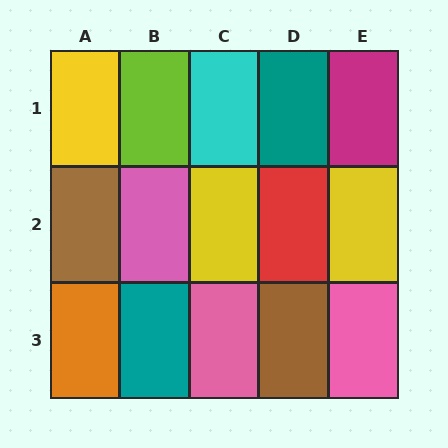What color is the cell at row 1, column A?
Yellow.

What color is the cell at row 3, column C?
Pink.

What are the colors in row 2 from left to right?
Brown, pink, yellow, red, yellow.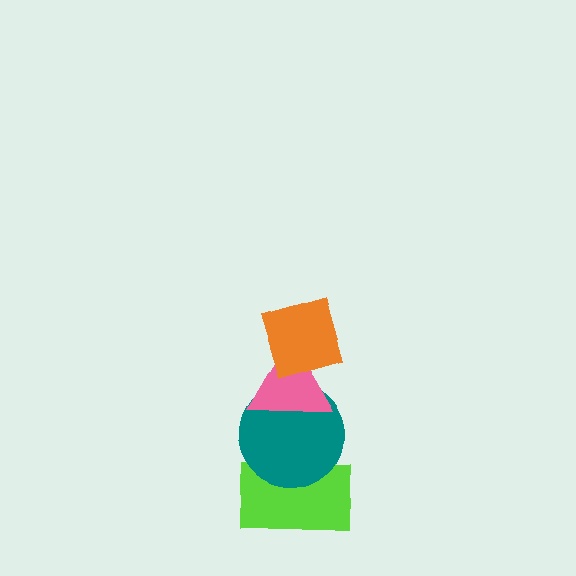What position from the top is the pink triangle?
The pink triangle is 2nd from the top.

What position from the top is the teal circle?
The teal circle is 3rd from the top.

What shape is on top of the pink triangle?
The orange diamond is on top of the pink triangle.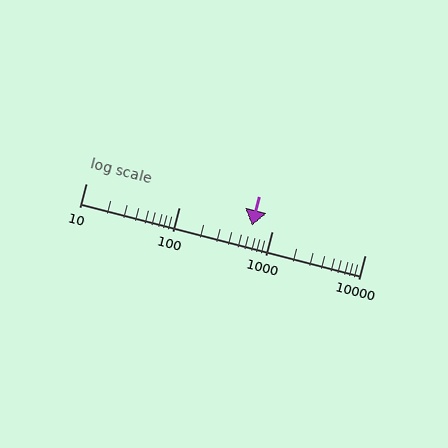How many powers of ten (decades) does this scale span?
The scale spans 3 decades, from 10 to 10000.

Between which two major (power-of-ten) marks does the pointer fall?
The pointer is between 100 and 1000.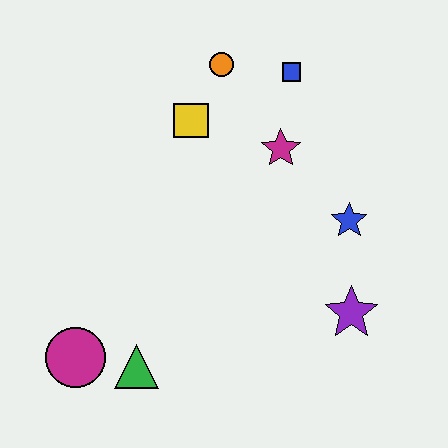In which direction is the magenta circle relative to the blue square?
The magenta circle is below the blue square.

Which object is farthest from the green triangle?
The blue square is farthest from the green triangle.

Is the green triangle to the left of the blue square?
Yes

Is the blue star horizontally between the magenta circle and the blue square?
No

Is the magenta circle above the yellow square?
No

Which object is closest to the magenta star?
The blue square is closest to the magenta star.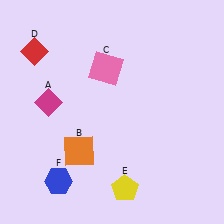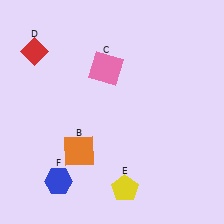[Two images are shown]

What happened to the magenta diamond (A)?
The magenta diamond (A) was removed in Image 2. It was in the top-left area of Image 1.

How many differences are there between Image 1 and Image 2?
There is 1 difference between the two images.